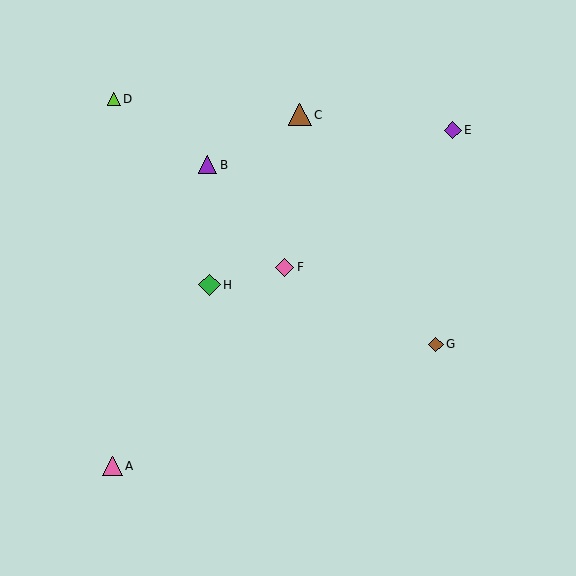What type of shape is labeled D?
Shape D is a lime triangle.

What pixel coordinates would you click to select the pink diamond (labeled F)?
Click at (285, 267) to select the pink diamond F.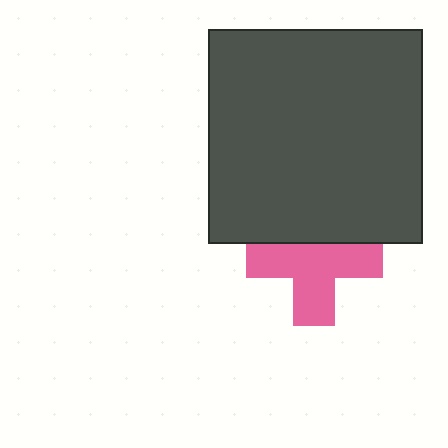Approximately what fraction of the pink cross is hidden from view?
Roughly 32% of the pink cross is hidden behind the dark gray square.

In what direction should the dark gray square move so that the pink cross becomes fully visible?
The dark gray square should move up. That is the shortest direction to clear the overlap and leave the pink cross fully visible.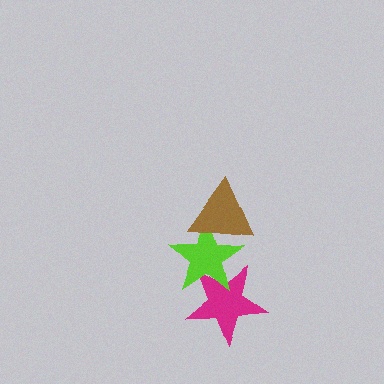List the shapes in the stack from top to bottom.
From top to bottom: the brown triangle, the lime star, the magenta star.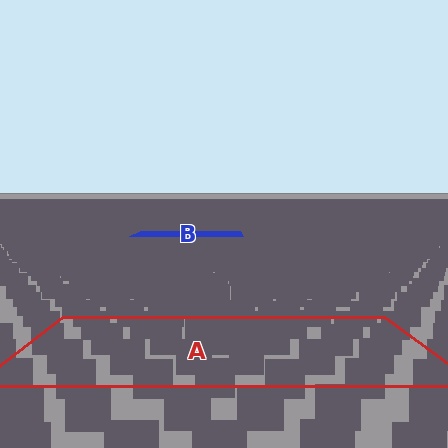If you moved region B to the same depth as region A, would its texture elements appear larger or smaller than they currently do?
They would appear larger. At a closer depth, the same texture elements are projected at a bigger on-screen size.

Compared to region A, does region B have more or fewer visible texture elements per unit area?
Region B has more texture elements per unit area — they are packed more densely because it is farther away.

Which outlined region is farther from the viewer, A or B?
Region B is farther from the viewer — the texture elements inside it appear smaller and more densely packed.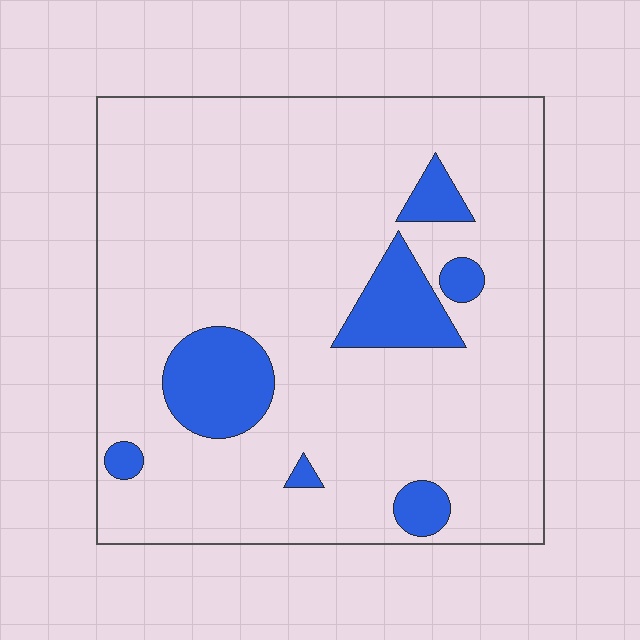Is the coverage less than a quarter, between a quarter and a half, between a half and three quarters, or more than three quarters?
Less than a quarter.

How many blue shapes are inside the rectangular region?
7.